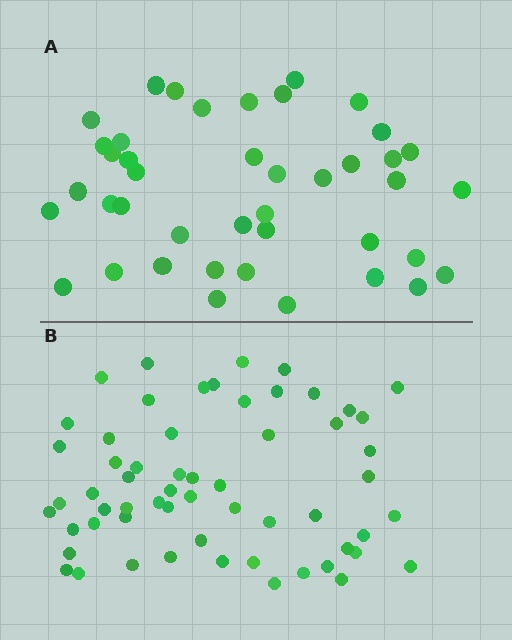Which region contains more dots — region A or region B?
Region B (the bottom region) has more dots.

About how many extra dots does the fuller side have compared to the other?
Region B has approximately 15 more dots than region A.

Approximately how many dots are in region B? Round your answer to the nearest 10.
About 60 dots. (The exact count is 59, which rounds to 60.)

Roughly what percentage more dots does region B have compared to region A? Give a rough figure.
About 40% more.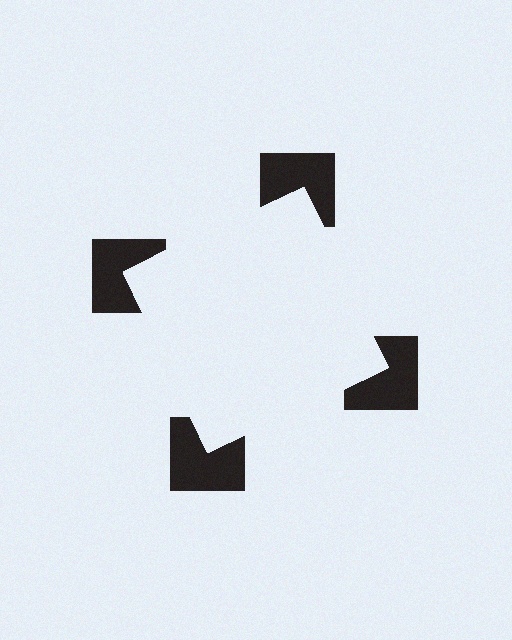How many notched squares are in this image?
There are 4 — one at each vertex of the illusory square.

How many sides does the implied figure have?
4 sides.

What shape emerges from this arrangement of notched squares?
An illusory square — its edges are inferred from the aligned wedge cuts in the notched squares, not physically drawn.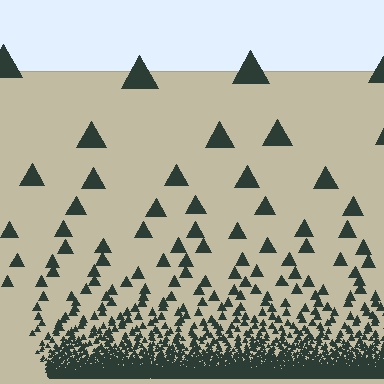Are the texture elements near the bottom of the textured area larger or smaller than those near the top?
Smaller. The gradient is inverted — elements near the bottom are smaller and denser.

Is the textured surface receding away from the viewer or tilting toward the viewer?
The surface appears to tilt toward the viewer. Texture elements get larger and sparser toward the top.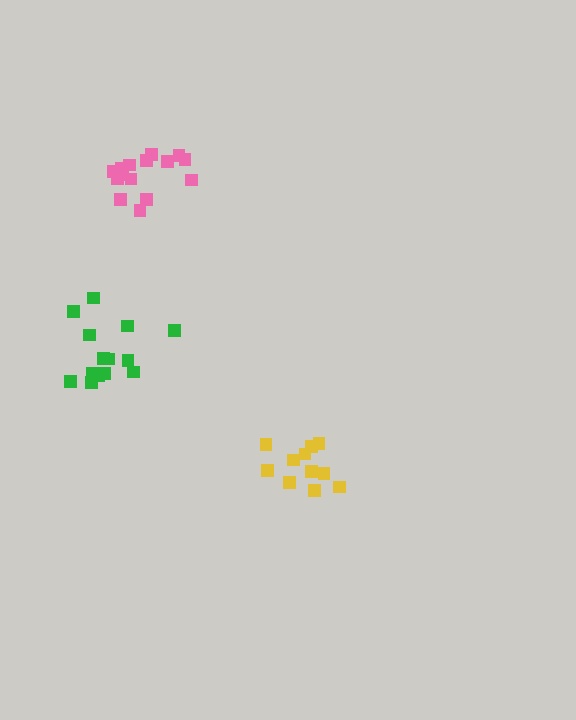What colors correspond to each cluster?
The clusters are colored: yellow, green, pink.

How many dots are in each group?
Group 1: 11 dots, Group 2: 14 dots, Group 3: 15 dots (40 total).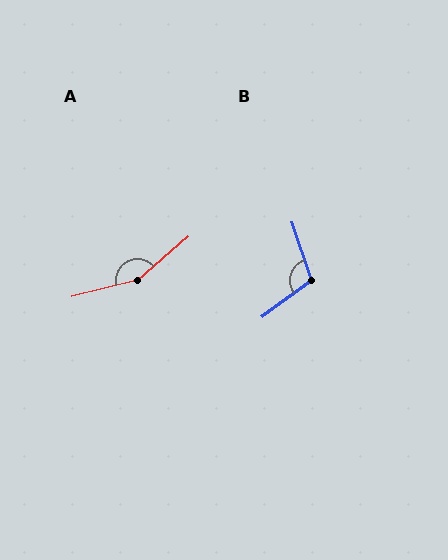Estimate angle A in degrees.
Approximately 153 degrees.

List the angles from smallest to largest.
B (108°), A (153°).